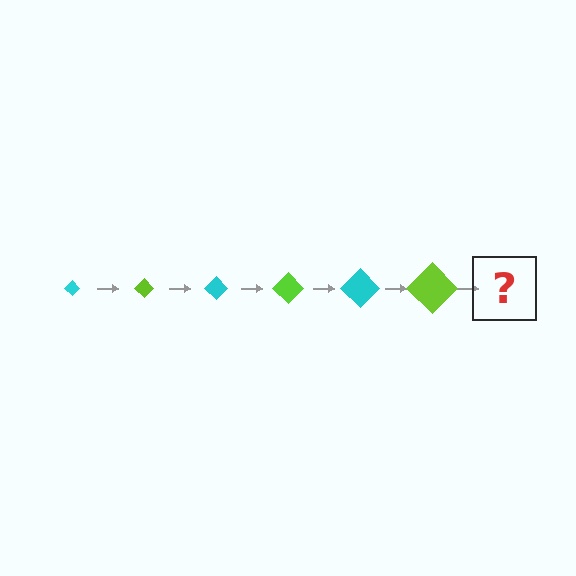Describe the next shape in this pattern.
It should be a cyan diamond, larger than the previous one.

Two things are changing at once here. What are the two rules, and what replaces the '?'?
The two rules are that the diamond grows larger each step and the color cycles through cyan and lime. The '?' should be a cyan diamond, larger than the previous one.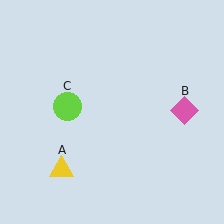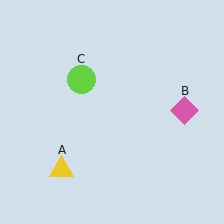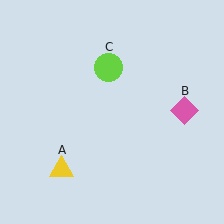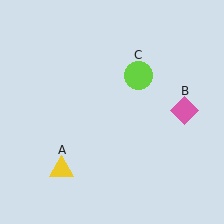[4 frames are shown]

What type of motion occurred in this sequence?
The lime circle (object C) rotated clockwise around the center of the scene.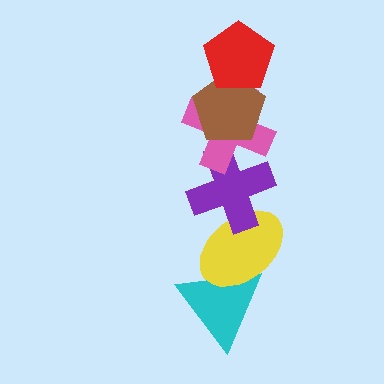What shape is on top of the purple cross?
The pink cross is on top of the purple cross.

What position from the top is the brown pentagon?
The brown pentagon is 2nd from the top.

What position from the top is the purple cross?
The purple cross is 4th from the top.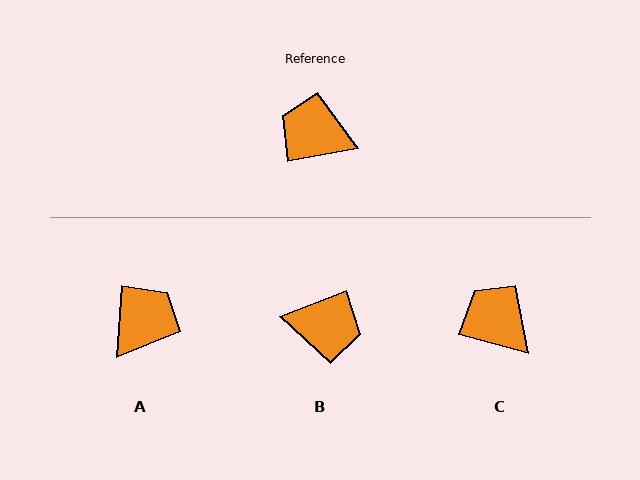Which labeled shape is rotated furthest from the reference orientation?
B, about 169 degrees away.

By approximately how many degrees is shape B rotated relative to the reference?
Approximately 169 degrees clockwise.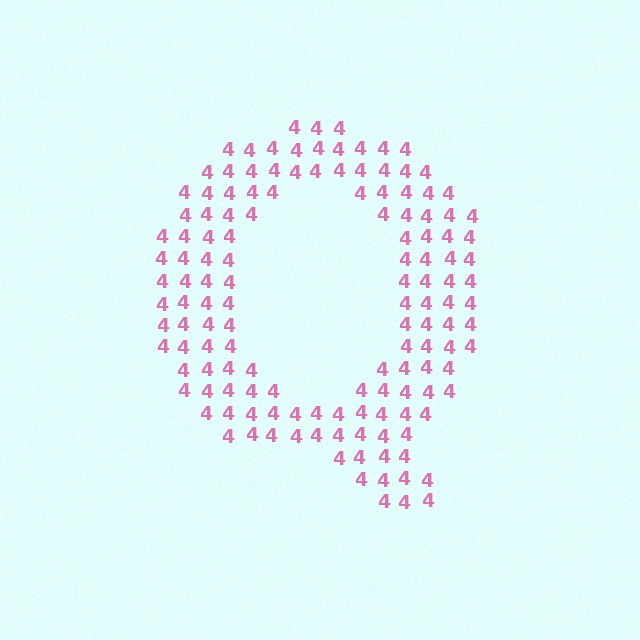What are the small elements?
The small elements are digit 4's.